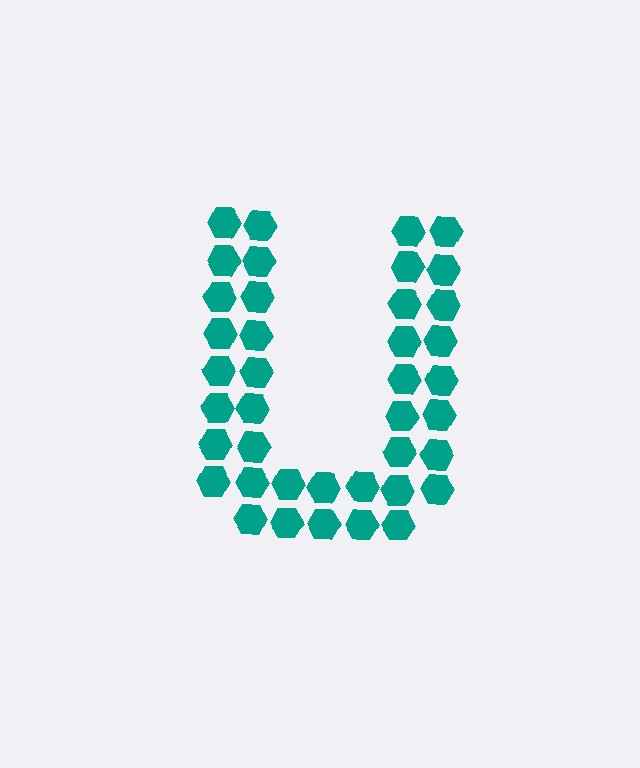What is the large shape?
The large shape is the letter U.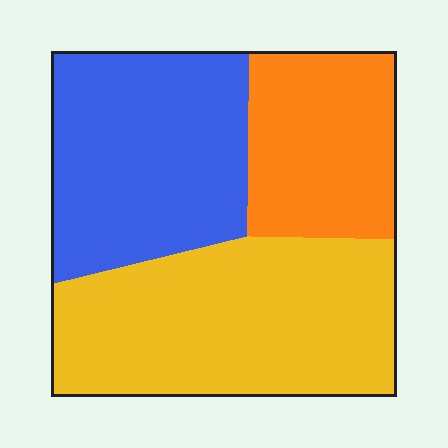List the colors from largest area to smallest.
From largest to smallest: yellow, blue, orange.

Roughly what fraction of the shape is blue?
Blue takes up about one third (1/3) of the shape.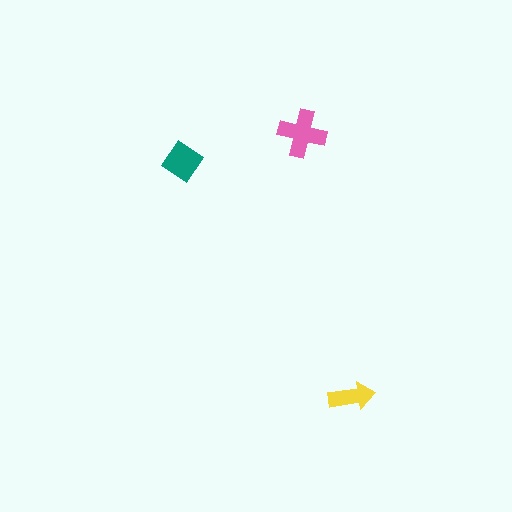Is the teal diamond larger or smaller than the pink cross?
Smaller.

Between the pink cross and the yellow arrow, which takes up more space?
The pink cross.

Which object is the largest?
The pink cross.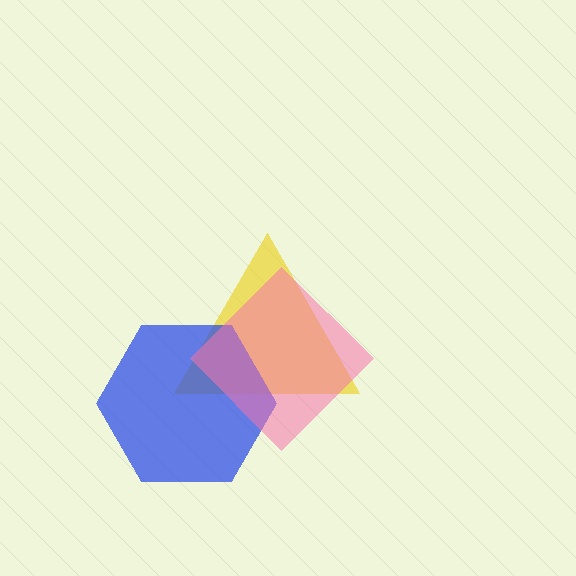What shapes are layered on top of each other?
The layered shapes are: a yellow triangle, a blue hexagon, a pink diamond.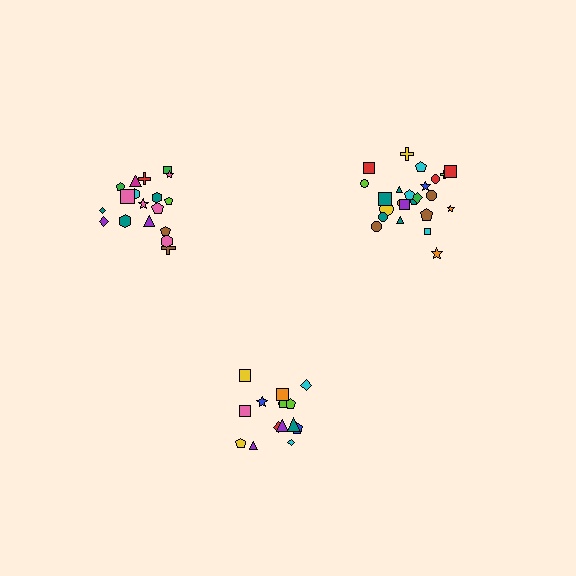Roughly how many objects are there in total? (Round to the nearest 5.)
Roughly 60 objects in total.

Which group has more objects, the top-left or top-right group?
The top-right group.